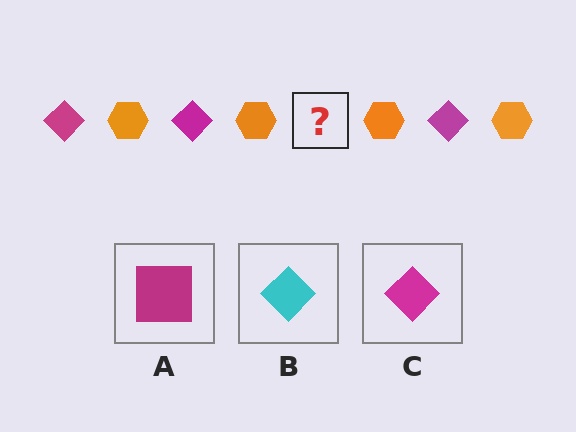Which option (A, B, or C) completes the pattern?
C.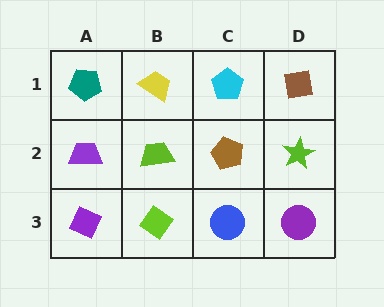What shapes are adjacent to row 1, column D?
A lime star (row 2, column D), a cyan pentagon (row 1, column C).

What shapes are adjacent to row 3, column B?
A lime trapezoid (row 2, column B), a purple diamond (row 3, column A), a blue circle (row 3, column C).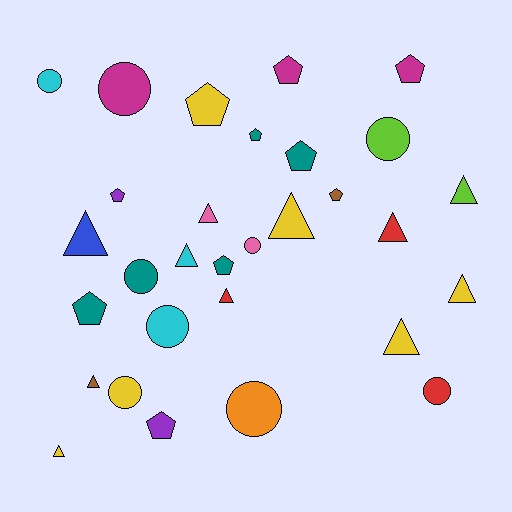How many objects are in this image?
There are 30 objects.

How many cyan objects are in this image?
There are 3 cyan objects.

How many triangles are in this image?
There are 11 triangles.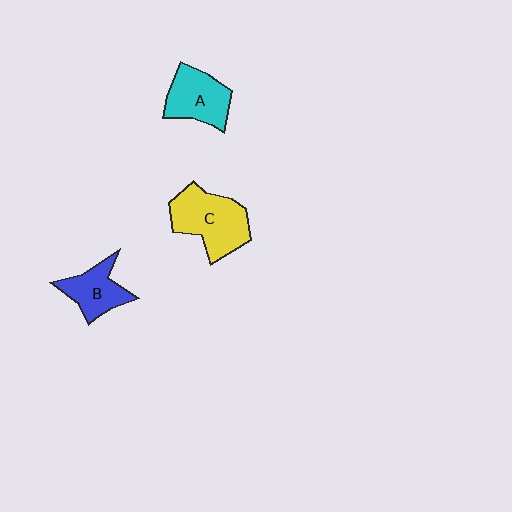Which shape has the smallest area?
Shape B (blue).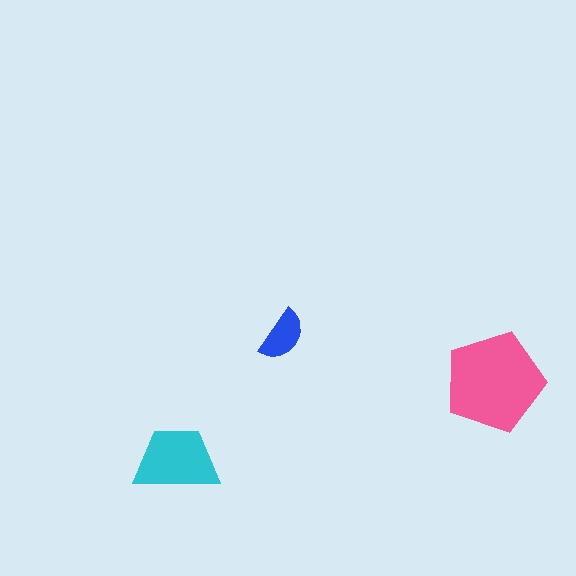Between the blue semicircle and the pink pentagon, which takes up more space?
The pink pentagon.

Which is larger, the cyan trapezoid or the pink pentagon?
The pink pentagon.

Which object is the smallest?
The blue semicircle.